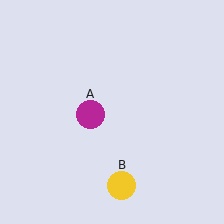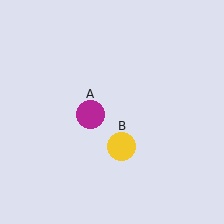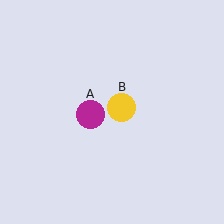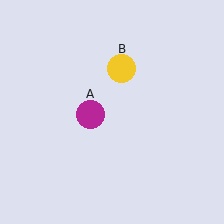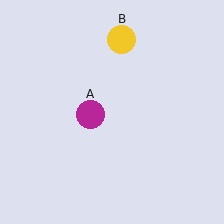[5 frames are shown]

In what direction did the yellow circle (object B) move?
The yellow circle (object B) moved up.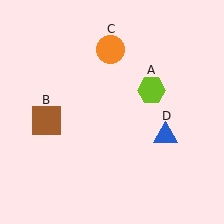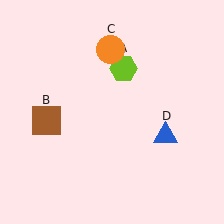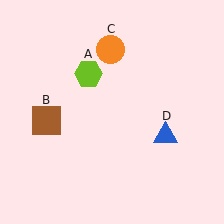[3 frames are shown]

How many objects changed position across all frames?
1 object changed position: lime hexagon (object A).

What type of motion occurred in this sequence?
The lime hexagon (object A) rotated counterclockwise around the center of the scene.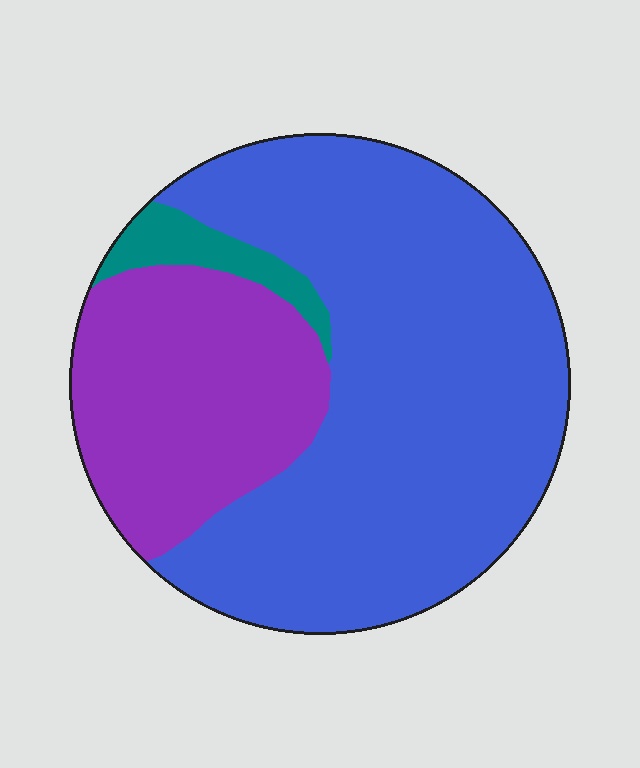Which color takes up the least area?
Teal, at roughly 5%.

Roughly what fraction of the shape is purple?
Purple takes up about one quarter (1/4) of the shape.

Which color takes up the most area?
Blue, at roughly 65%.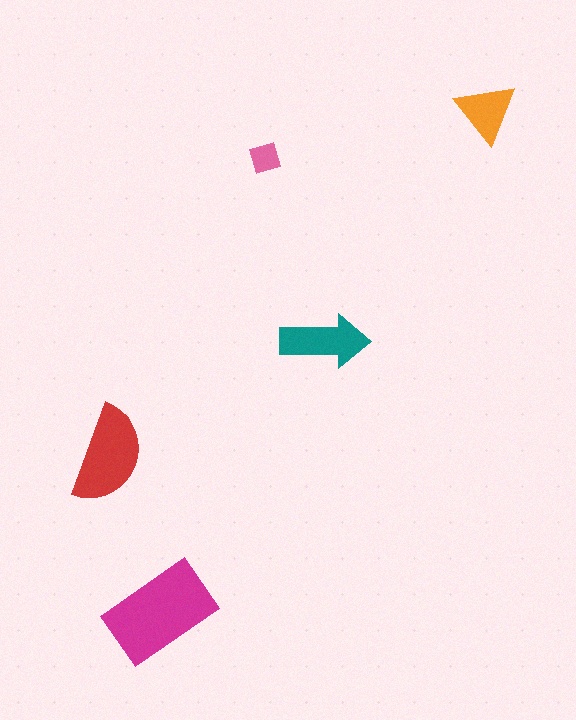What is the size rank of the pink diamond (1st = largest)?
5th.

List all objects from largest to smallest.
The magenta rectangle, the red semicircle, the teal arrow, the orange triangle, the pink diamond.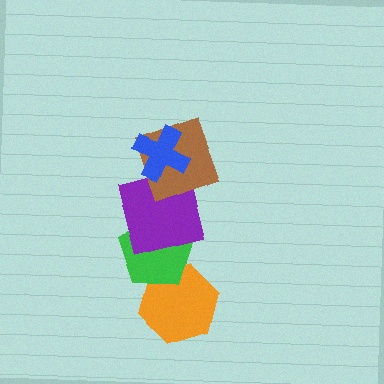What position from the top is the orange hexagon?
The orange hexagon is 5th from the top.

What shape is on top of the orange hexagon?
The green pentagon is on top of the orange hexagon.